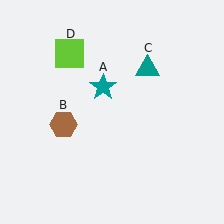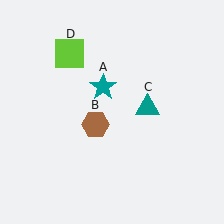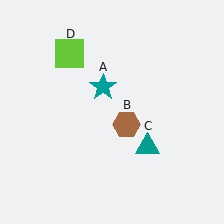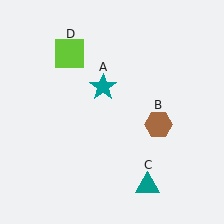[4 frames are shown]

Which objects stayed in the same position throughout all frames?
Teal star (object A) and lime square (object D) remained stationary.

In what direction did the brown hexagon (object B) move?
The brown hexagon (object B) moved right.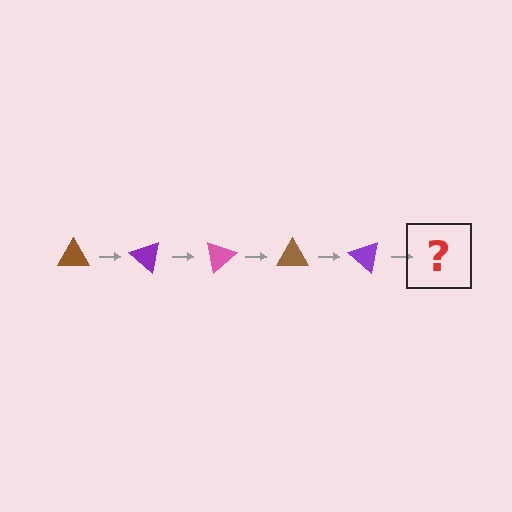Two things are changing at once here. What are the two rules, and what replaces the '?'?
The two rules are that it rotates 40 degrees each step and the color cycles through brown, purple, and pink. The '?' should be a pink triangle, rotated 200 degrees from the start.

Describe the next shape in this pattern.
It should be a pink triangle, rotated 200 degrees from the start.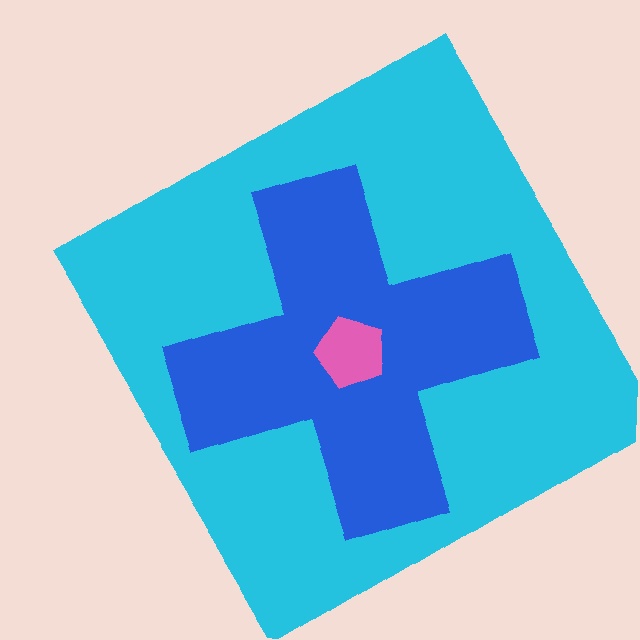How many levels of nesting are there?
3.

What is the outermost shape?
The cyan diamond.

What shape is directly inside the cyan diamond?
The blue cross.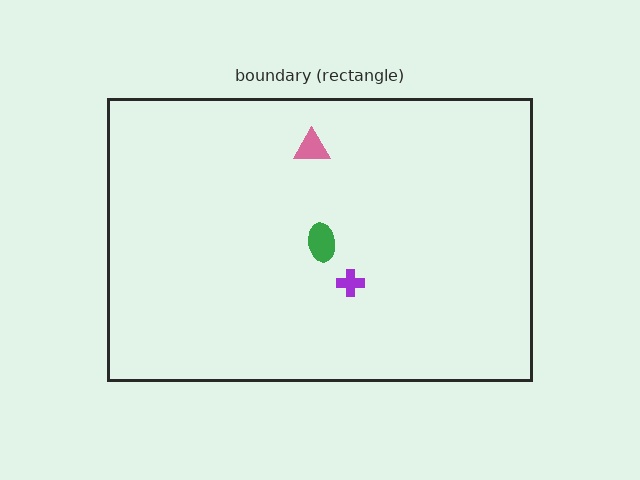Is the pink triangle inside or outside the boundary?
Inside.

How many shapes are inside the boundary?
3 inside, 0 outside.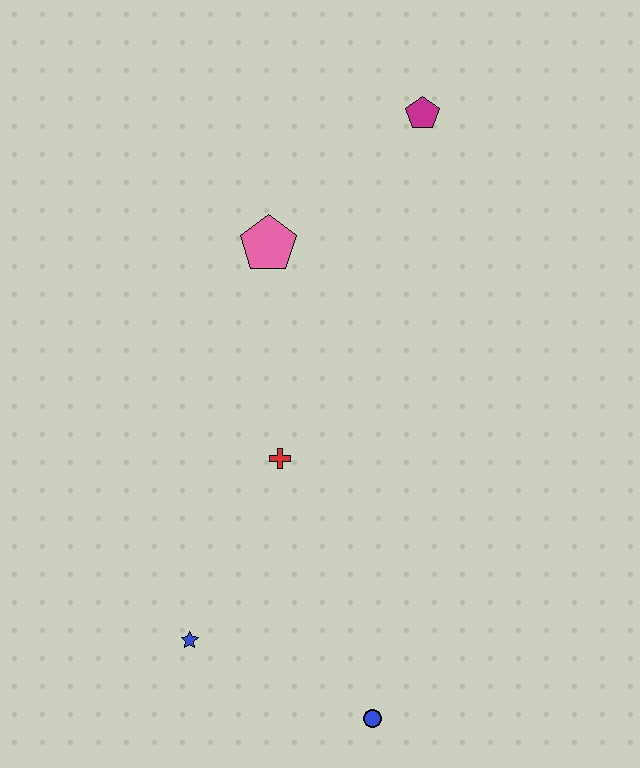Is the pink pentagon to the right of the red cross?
No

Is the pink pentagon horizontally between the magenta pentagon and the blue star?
Yes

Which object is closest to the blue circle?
The blue star is closest to the blue circle.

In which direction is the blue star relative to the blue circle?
The blue star is to the left of the blue circle.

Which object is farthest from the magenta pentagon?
The blue circle is farthest from the magenta pentagon.